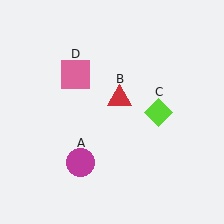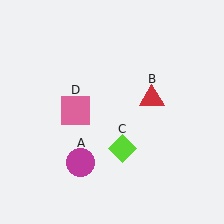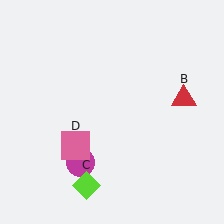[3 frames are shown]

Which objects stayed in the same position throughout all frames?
Magenta circle (object A) remained stationary.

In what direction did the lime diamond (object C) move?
The lime diamond (object C) moved down and to the left.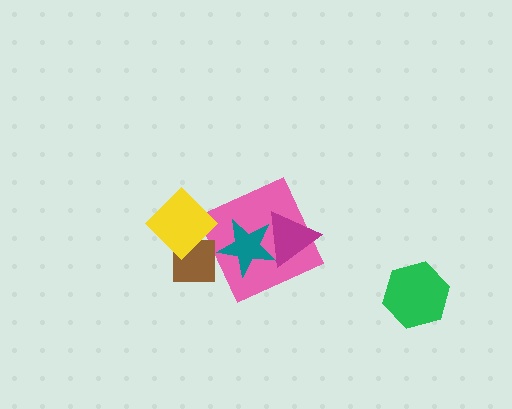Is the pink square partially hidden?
Yes, it is partially covered by another shape.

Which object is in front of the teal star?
The magenta triangle is in front of the teal star.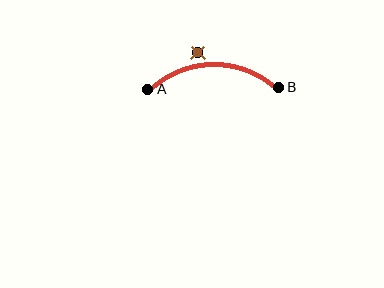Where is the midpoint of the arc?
The arc midpoint is the point on the curve farthest from the straight line joining A and B. It sits above that line.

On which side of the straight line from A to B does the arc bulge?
The arc bulges above the straight line connecting A and B.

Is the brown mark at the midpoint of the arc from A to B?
No — the brown mark does not lie on the arc at all. It sits slightly outside the curve.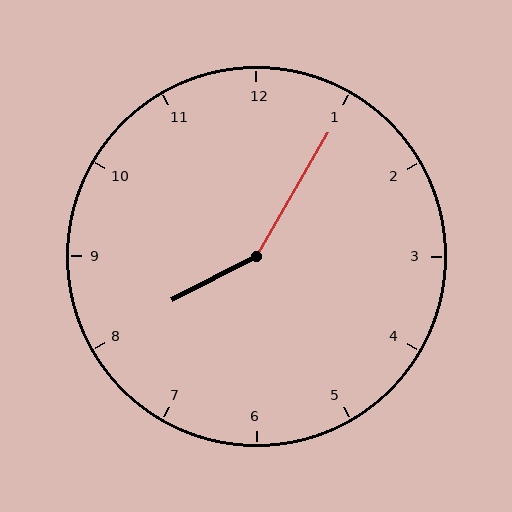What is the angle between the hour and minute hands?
Approximately 148 degrees.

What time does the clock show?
8:05.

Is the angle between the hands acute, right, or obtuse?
It is obtuse.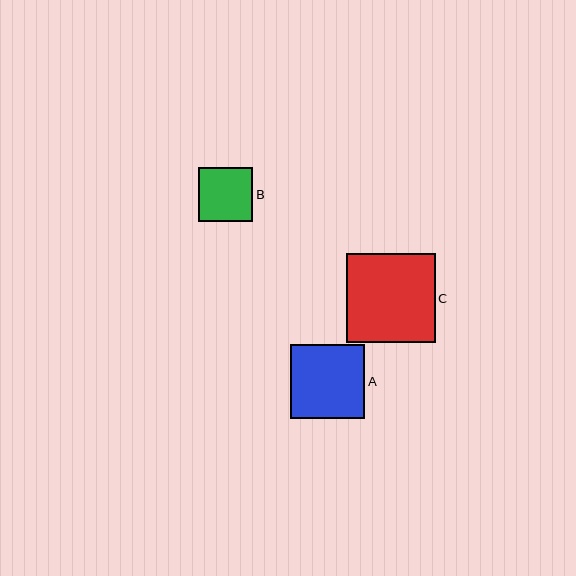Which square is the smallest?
Square B is the smallest with a size of approximately 55 pixels.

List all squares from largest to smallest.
From largest to smallest: C, A, B.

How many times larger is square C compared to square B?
Square C is approximately 1.6 times the size of square B.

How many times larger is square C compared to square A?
Square C is approximately 1.2 times the size of square A.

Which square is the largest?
Square C is the largest with a size of approximately 89 pixels.